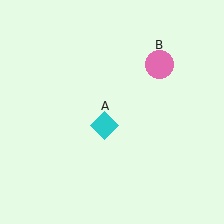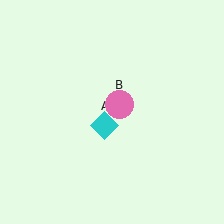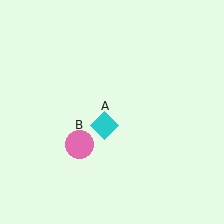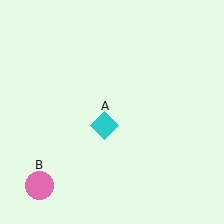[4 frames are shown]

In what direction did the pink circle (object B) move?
The pink circle (object B) moved down and to the left.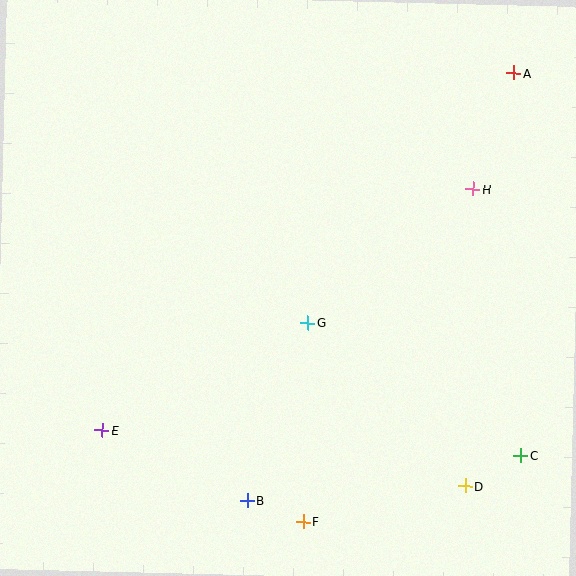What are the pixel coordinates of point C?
Point C is at (521, 455).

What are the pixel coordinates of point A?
Point A is at (514, 73).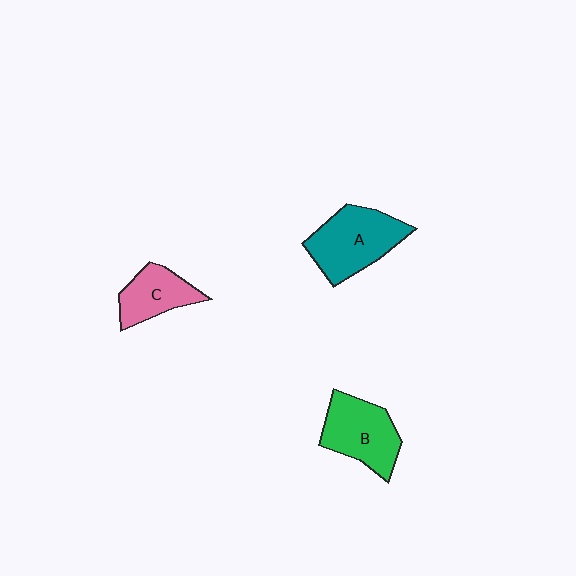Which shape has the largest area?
Shape A (teal).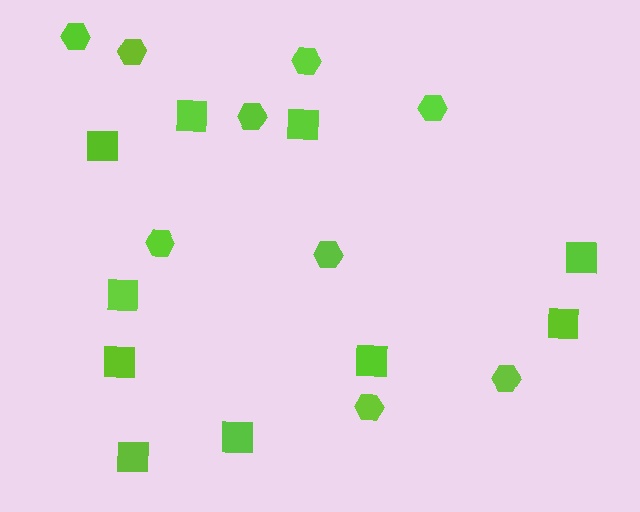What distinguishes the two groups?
There are 2 groups: one group of squares (10) and one group of hexagons (9).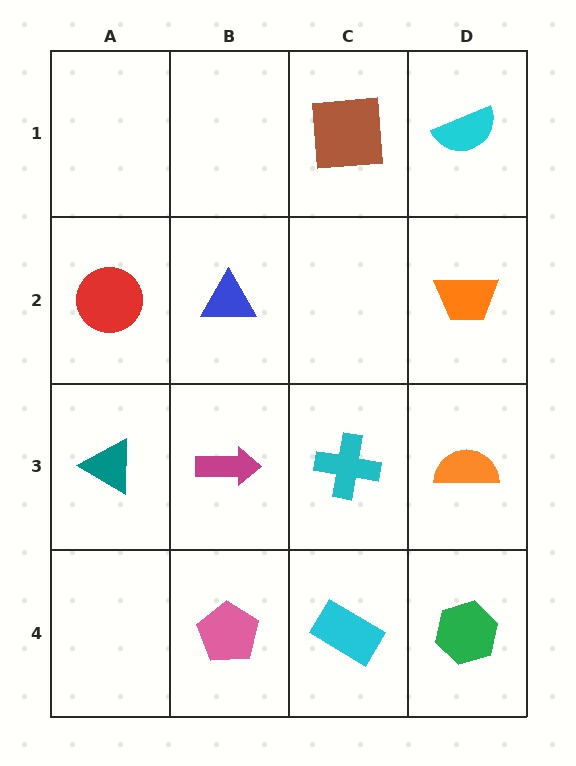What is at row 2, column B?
A blue triangle.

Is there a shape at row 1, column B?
No, that cell is empty.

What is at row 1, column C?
A brown square.